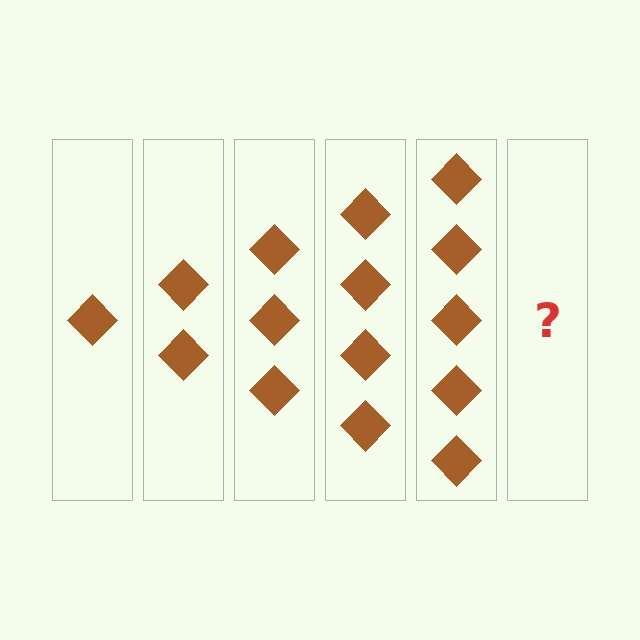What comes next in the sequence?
The next element should be 6 diamonds.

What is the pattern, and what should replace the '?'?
The pattern is that each step adds one more diamond. The '?' should be 6 diamonds.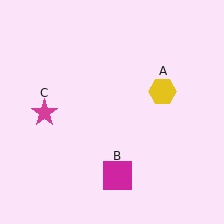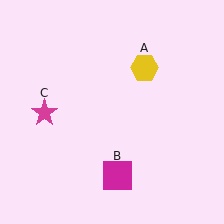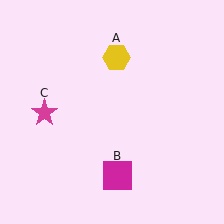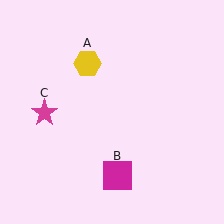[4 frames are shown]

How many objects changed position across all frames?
1 object changed position: yellow hexagon (object A).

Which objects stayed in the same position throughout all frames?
Magenta square (object B) and magenta star (object C) remained stationary.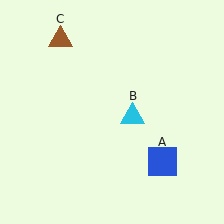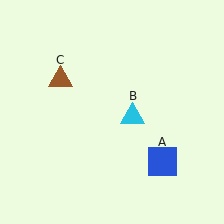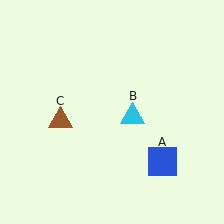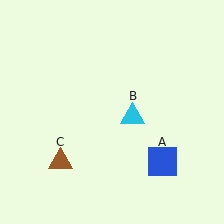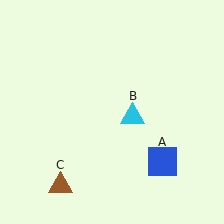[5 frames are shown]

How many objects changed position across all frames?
1 object changed position: brown triangle (object C).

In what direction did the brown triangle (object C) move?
The brown triangle (object C) moved down.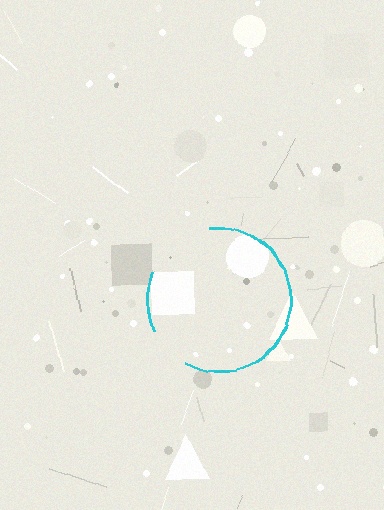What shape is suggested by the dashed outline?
The dashed outline suggests a circle.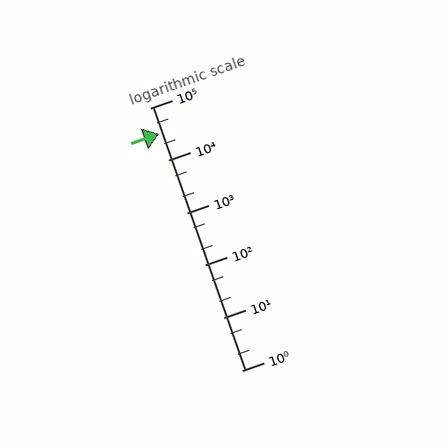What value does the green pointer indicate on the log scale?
The pointer indicates approximately 32000.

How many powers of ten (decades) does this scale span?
The scale spans 5 decades, from 1 to 100000.